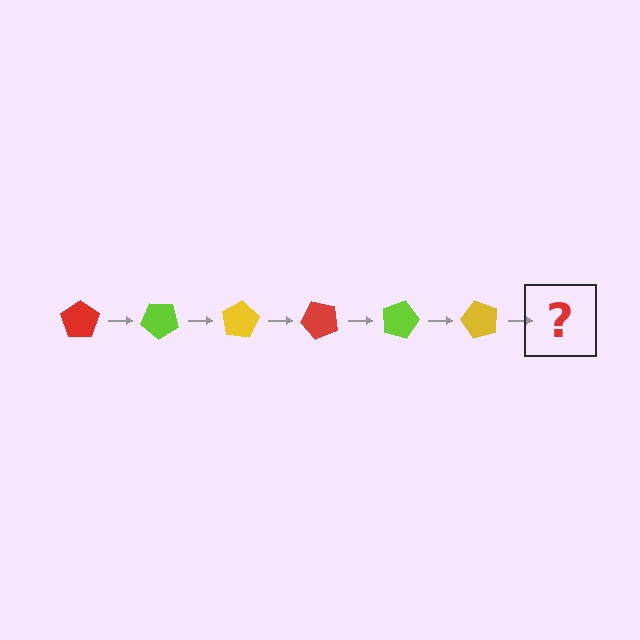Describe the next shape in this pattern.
It should be a red pentagon, rotated 240 degrees from the start.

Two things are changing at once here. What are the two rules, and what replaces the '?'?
The two rules are that it rotates 40 degrees each step and the color cycles through red, lime, and yellow. The '?' should be a red pentagon, rotated 240 degrees from the start.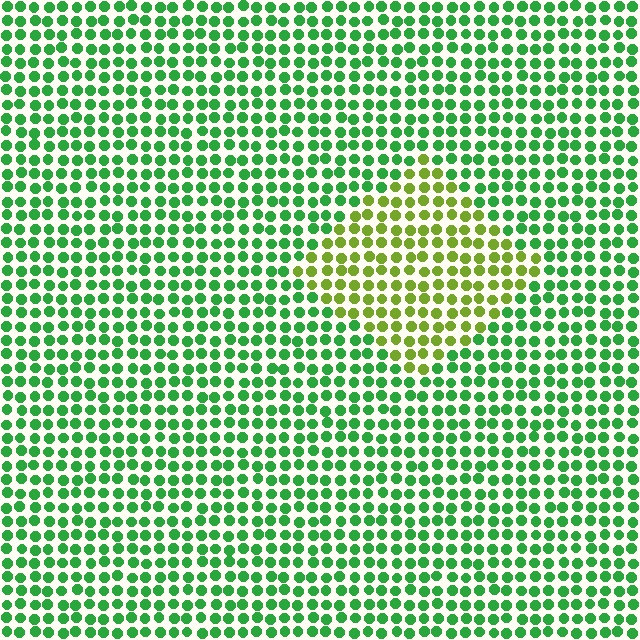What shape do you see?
I see a diamond.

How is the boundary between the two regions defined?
The boundary is defined purely by a slight shift in hue (about 45 degrees). Spacing, size, and orientation are identical on both sides.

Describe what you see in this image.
The image is filled with small green elements in a uniform arrangement. A diamond-shaped region is visible where the elements are tinted to a slightly different hue, forming a subtle color boundary.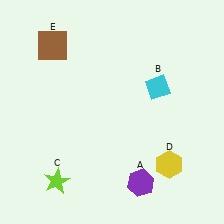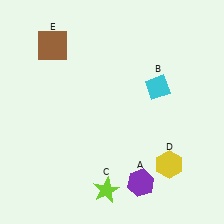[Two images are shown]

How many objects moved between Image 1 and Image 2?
1 object moved between the two images.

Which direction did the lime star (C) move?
The lime star (C) moved right.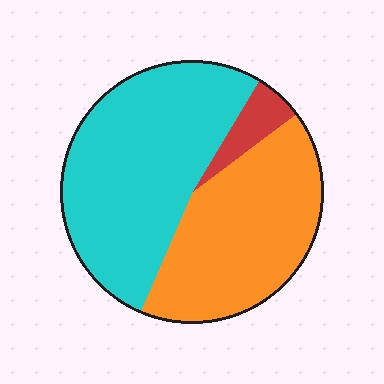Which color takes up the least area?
Red, at roughly 5%.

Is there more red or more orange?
Orange.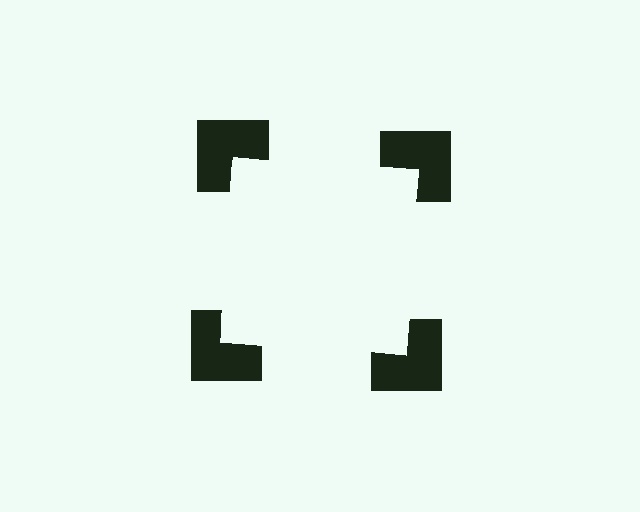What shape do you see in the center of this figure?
An illusory square — its edges are inferred from the aligned wedge cuts in the notched squares, not physically drawn.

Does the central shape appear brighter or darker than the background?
It typically appears slightly brighter than the background, even though no actual brightness change is drawn.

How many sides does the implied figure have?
4 sides.